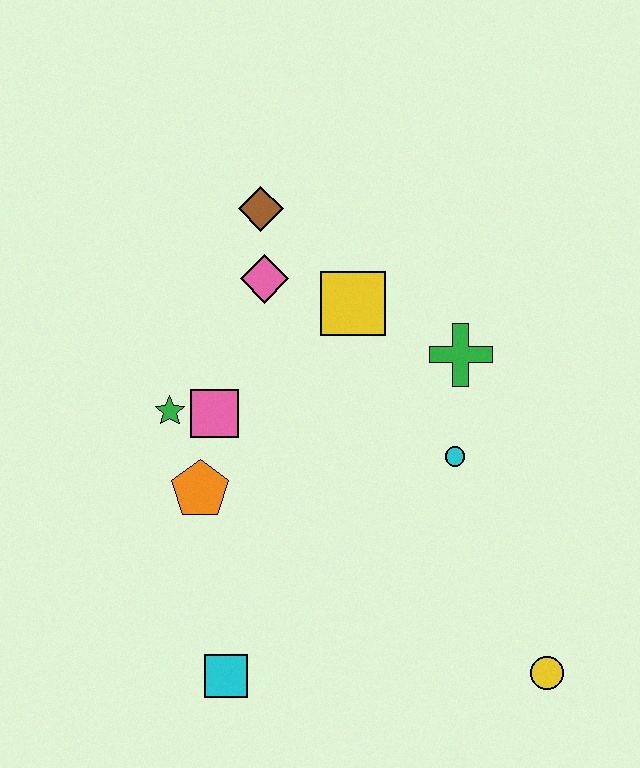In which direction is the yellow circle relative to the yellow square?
The yellow circle is below the yellow square.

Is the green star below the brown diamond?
Yes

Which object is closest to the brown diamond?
The pink diamond is closest to the brown diamond.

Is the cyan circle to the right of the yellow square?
Yes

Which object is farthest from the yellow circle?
The brown diamond is farthest from the yellow circle.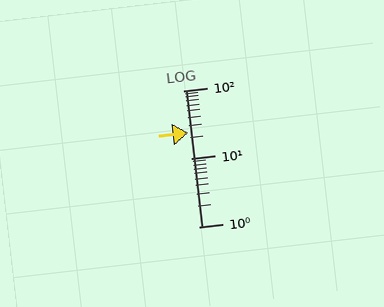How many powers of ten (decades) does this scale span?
The scale spans 2 decades, from 1 to 100.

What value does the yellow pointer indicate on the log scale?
The pointer indicates approximately 24.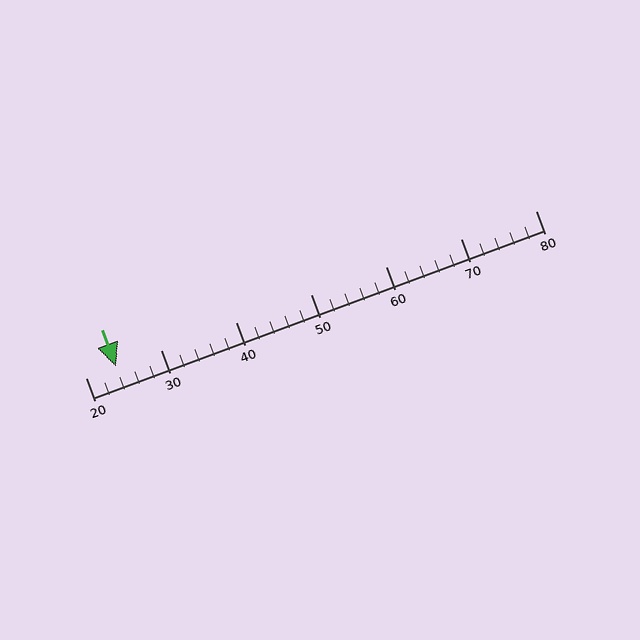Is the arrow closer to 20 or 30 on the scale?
The arrow is closer to 20.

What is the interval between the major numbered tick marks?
The major tick marks are spaced 10 units apart.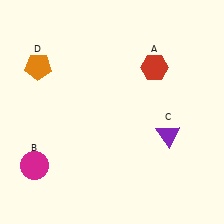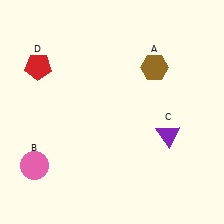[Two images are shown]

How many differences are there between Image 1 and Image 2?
There are 3 differences between the two images.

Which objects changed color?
A changed from red to brown. B changed from magenta to pink. D changed from orange to red.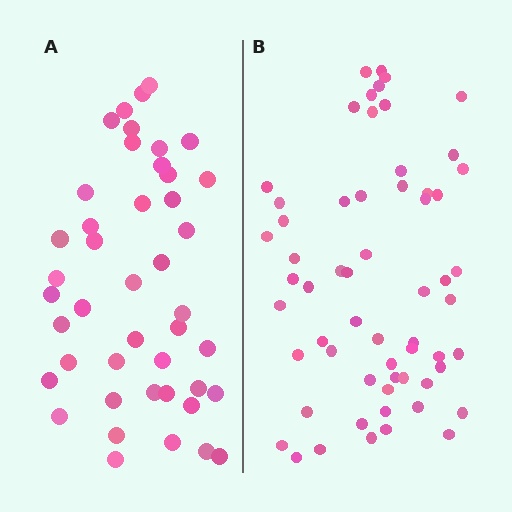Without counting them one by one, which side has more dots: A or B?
Region B (the right region) has more dots.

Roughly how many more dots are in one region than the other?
Region B has approximately 15 more dots than region A.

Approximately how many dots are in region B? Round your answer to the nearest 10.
About 60 dots.